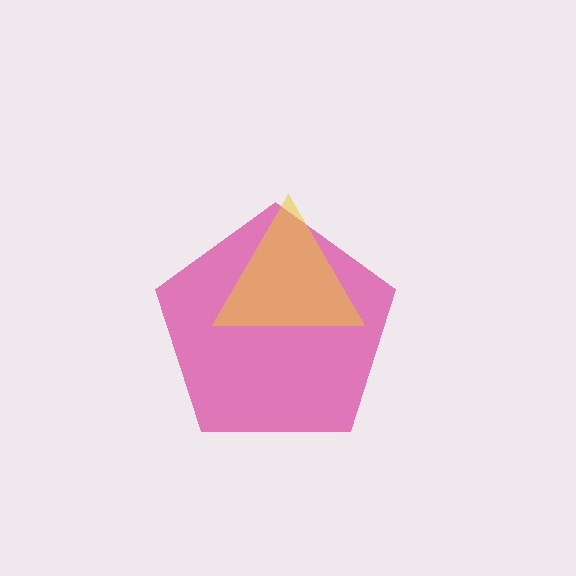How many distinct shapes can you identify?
There are 2 distinct shapes: a magenta pentagon, a yellow triangle.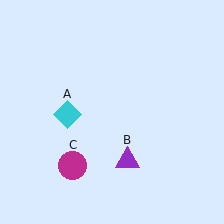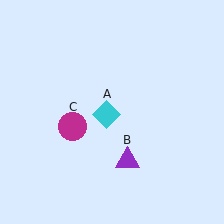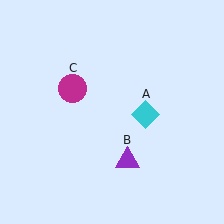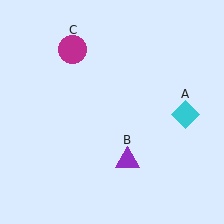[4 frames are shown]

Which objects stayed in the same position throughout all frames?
Purple triangle (object B) remained stationary.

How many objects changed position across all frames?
2 objects changed position: cyan diamond (object A), magenta circle (object C).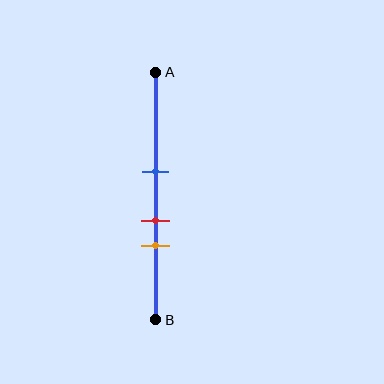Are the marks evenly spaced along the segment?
Yes, the marks are approximately evenly spaced.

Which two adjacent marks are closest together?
The red and orange marks are the closest adjacent pair.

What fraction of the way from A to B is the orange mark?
The orange mark is approximately 70% (0.7) of the way from A to B.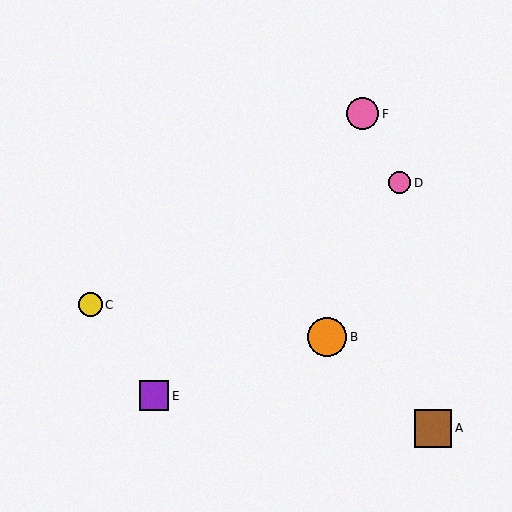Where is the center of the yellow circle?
The center of the yellow circle is at (90, 305).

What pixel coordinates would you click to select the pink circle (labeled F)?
Click at (363, 114) to select the pink circle F.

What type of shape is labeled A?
Shape A is a brown square.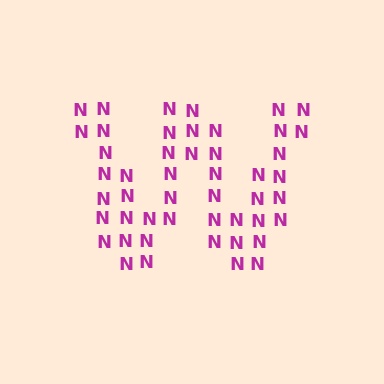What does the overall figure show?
The overall figure shows the letter W.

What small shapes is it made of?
It is made of small letter N's.